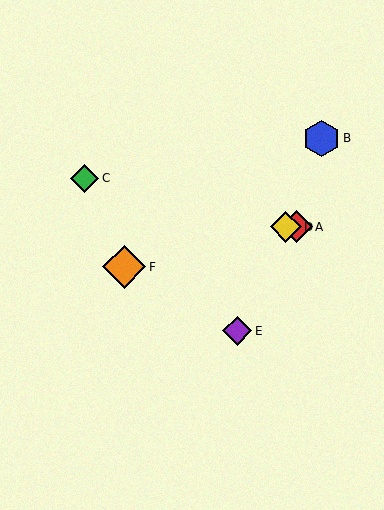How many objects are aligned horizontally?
2 objects (A, D) are aligned horizontally.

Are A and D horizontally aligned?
Yes, both are at y≈227.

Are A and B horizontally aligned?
No, A is at y≈227 and B is at y≈138.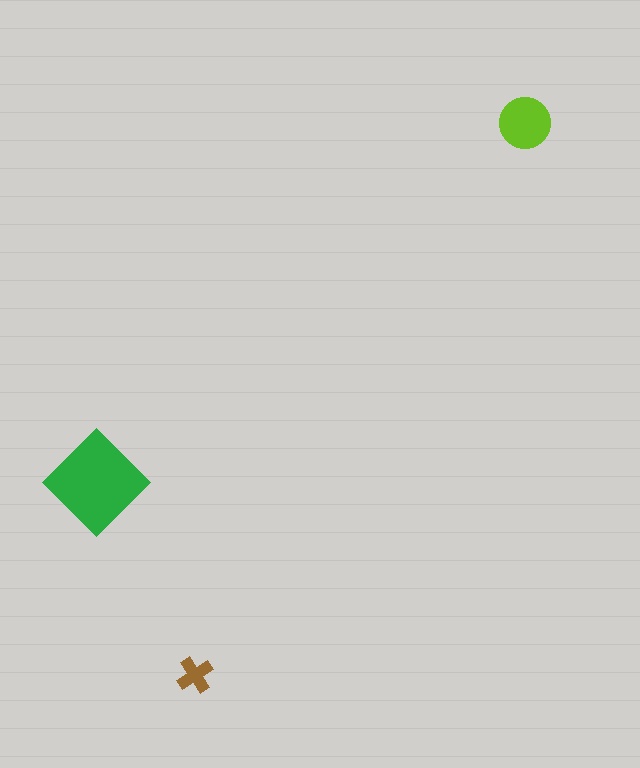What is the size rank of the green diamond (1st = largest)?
1st.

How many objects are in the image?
There are 3 objects in the image.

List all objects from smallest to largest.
The brown cross, the lime circle, the green diamond.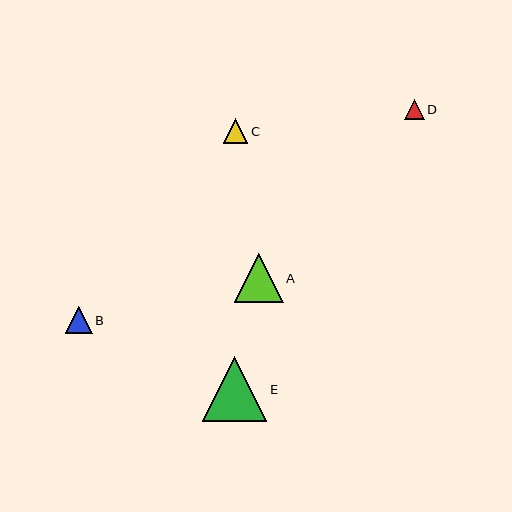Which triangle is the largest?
Triangle E is the largest with a size of approximately 65 pixels.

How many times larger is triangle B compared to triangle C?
Triangle B is approximately 1.1 times the size of triangle C.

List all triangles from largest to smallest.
From largest to smallest: E, A, B, C, D.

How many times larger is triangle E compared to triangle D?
Triangle E is approximately 3.2 times the size of triangle D.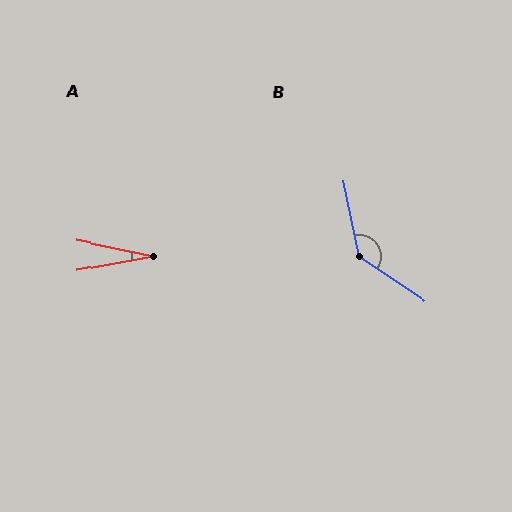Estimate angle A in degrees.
Approximately 23 degrees.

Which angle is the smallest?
A, at approximately 23 degrees.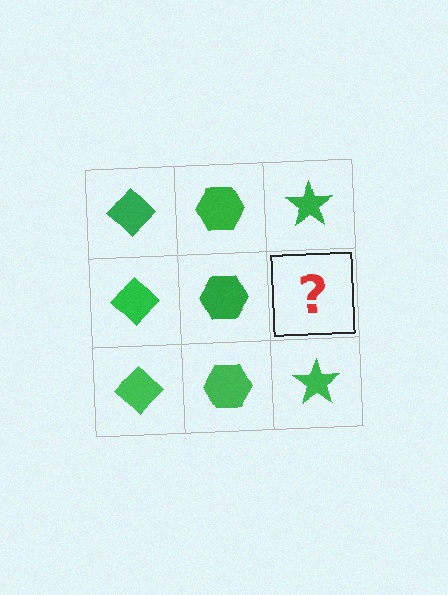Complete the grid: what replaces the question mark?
The question mark should be replaced with a green star.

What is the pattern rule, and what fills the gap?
The rule is that each column has a consistent shape. The gap should be filled with a green star.